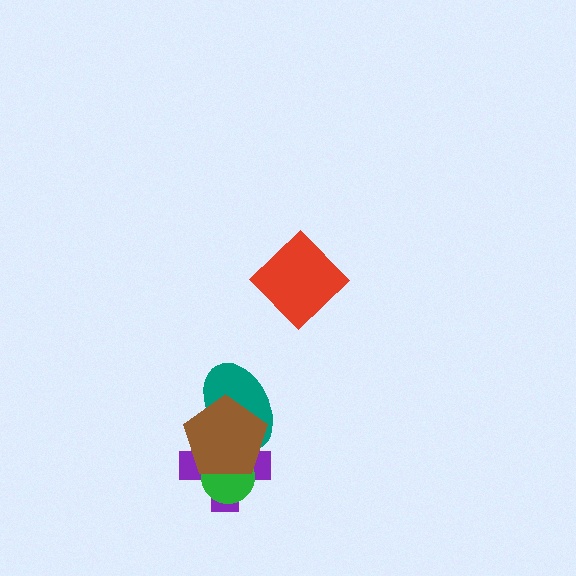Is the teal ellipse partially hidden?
Yes, it is partially covered by another shape.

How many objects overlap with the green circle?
2 objects overlap with the green circle.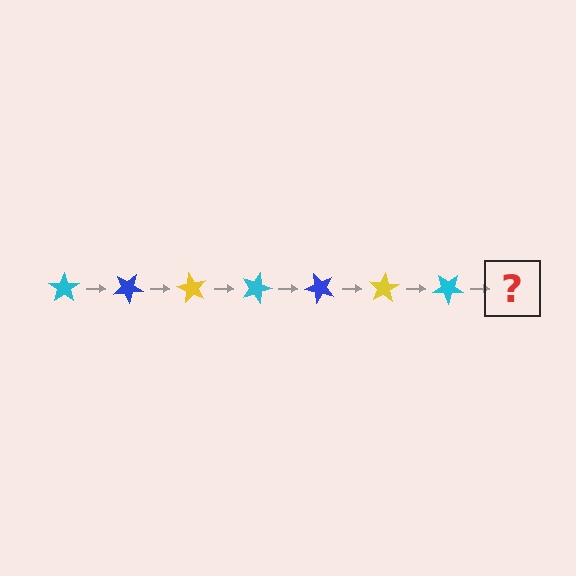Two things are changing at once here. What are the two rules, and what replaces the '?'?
The two rules are that it rotates 30 degrees each step and the color cycles through cyan, blue, and yellow. The '?' should be a blue star, rotated 210 degrees from the start.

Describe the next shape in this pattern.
It should be a blue star, rotated 210 degrees from the start.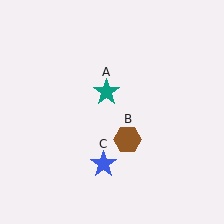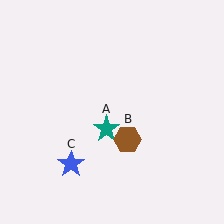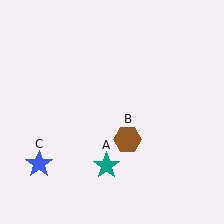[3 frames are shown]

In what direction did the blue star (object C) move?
The blue star (object C) moved left.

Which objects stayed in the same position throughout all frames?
Brown hexagon (object B) remained stationary.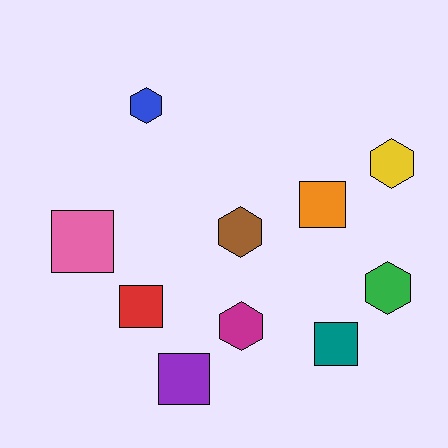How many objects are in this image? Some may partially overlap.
There are 10 objects.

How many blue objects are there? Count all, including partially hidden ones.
There is 1 blue object.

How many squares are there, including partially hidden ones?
There are 5 squares.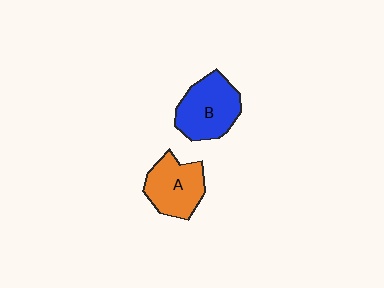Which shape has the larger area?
Shape B (blue).